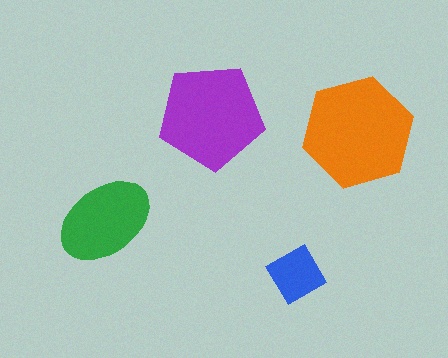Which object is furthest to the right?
The orange hexagon is rightmost.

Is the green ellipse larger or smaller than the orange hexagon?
Smaller.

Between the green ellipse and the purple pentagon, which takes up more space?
The purple pentagon.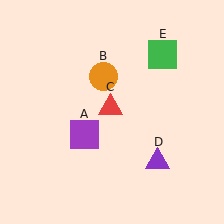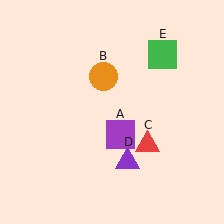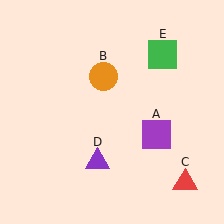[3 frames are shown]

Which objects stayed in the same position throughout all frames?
Orange circle (object B) and green square (object E) remained stationary.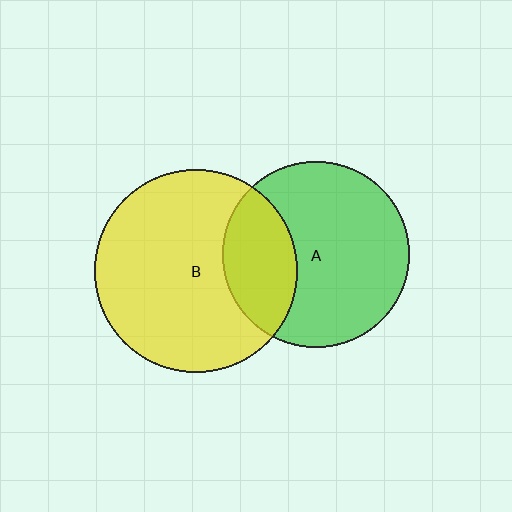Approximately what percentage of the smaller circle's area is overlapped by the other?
Approximately 30%.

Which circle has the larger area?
Circle B (yellow).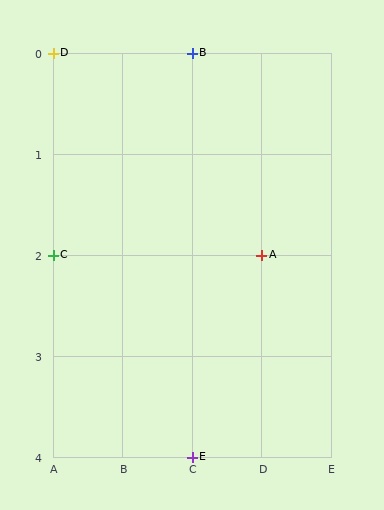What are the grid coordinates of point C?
Point C is at grid coordinates (A, 2).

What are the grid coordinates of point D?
Point D is at grid coordinates (A, 0).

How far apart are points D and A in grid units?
Points D and A are 3 columns and 2 rows apart (about 3.6 grid units diagonally).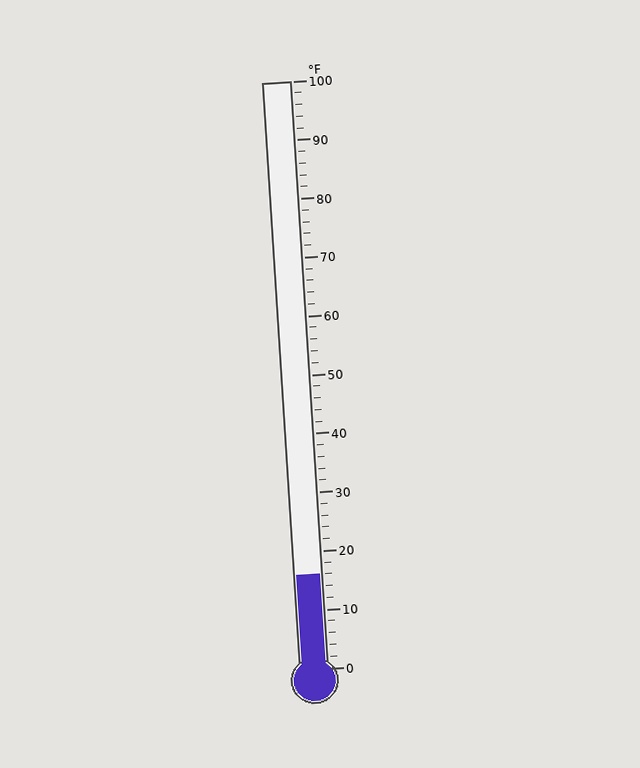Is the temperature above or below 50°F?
The temperature is below 50°F.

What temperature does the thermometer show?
The thermometer shows approximately 16°F.